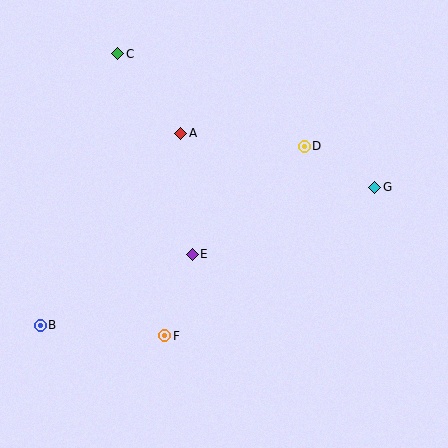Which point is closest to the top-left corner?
Point C is closest to the top-left corner.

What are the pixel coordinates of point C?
Point C is at (118, 54).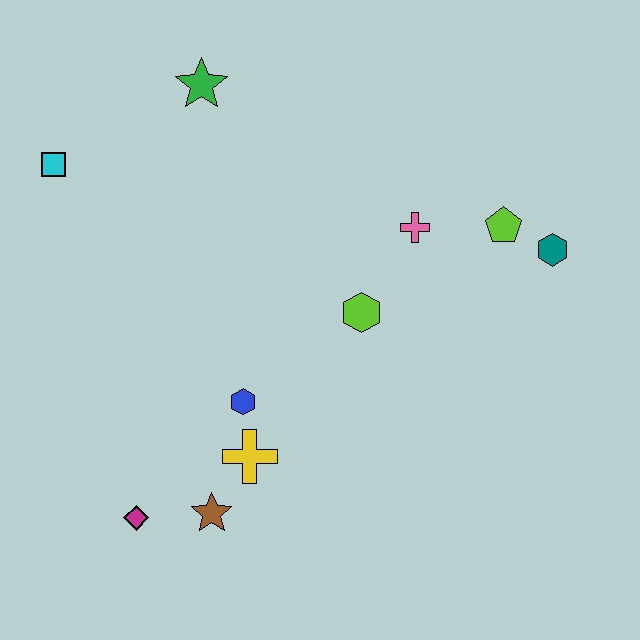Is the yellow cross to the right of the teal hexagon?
No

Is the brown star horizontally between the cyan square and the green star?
No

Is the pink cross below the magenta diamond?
No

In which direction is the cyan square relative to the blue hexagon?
The cyan square is above the blue hexagon.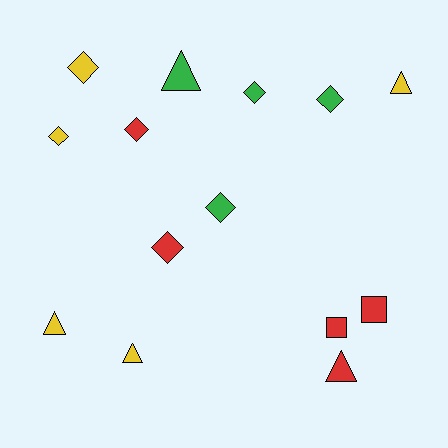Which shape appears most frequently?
Diamond, with 7 objects.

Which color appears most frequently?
Red, with 5 objects.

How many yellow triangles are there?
There are 3 yellow triangles.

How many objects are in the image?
There are 14 objects.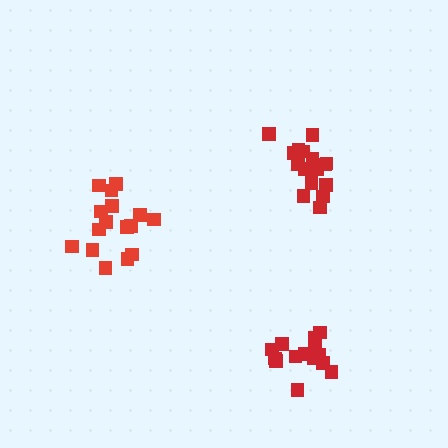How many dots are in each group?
Group 1: 14 dots, Group 2: 16 dots, Group 3: 16 dots (46 total).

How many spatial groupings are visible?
There are 3 spatial groupings.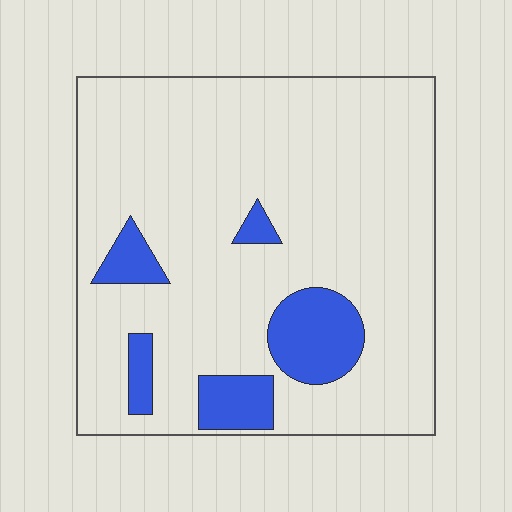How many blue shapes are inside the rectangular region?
5.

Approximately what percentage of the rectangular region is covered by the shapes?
Approximately 15%.